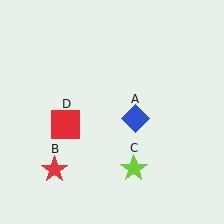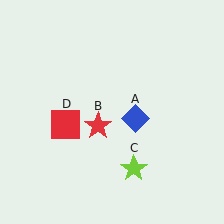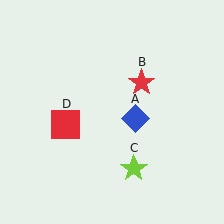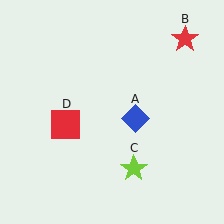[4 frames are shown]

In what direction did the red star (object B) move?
The red star (object B) moved up and to the right.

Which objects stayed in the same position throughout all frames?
Blue diamond (object A) and lime star (object C) and red square (object D) remained stationary.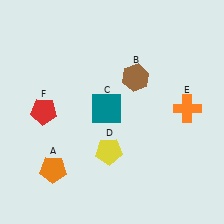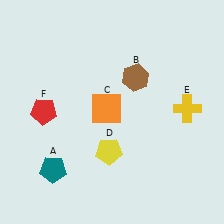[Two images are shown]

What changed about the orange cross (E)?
In Image 1, E is orange. In Image 2, it changed to yellow.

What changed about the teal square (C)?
In Image 1, C is teal. In Image 2, it changed to orange.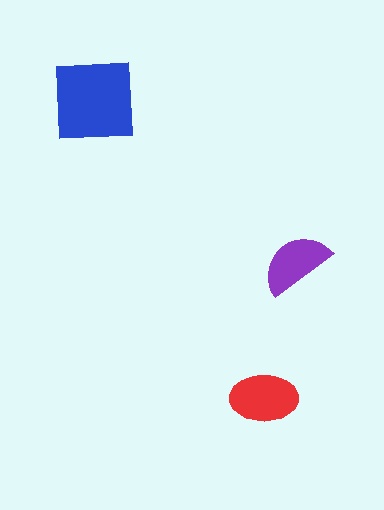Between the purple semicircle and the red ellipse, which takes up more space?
The red ellipse.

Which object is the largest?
The blue square.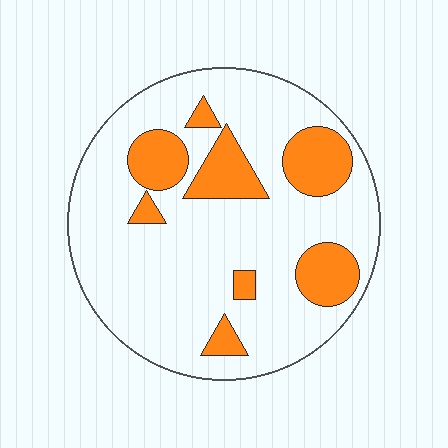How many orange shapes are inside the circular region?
8.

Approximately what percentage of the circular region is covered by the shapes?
Approximately 20%.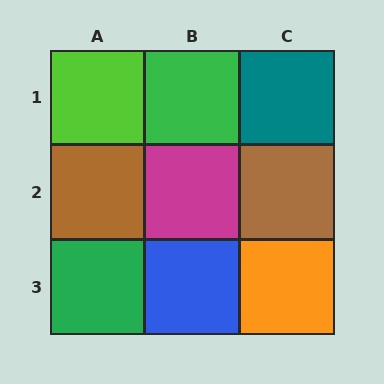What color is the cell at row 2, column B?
Magenta.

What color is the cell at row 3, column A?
Green.